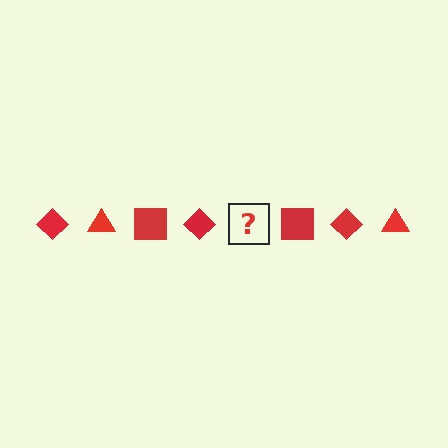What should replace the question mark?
The question mark should be replaced with a red triangle.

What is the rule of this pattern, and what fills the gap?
The rule is that the pattern cycles through diamond, triangle, square shapes in red. The gap should be filled with a red triangle.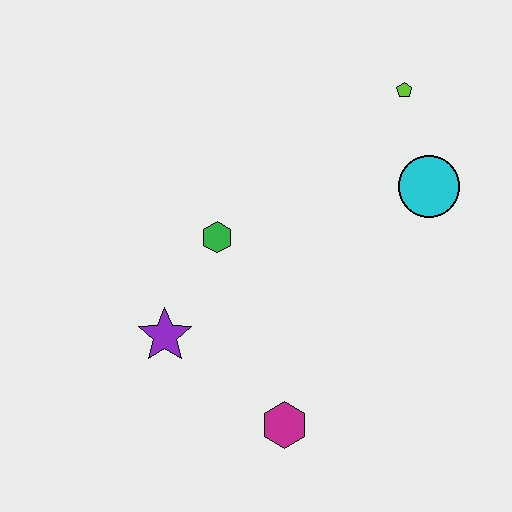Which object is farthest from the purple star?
The lime pentagon is farthest from the purple star.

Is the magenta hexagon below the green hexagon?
Yes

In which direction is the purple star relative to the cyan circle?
The purple star is to the left of the cyan circle.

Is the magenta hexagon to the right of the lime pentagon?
No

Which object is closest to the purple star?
The green hexagon is closest to the purple star.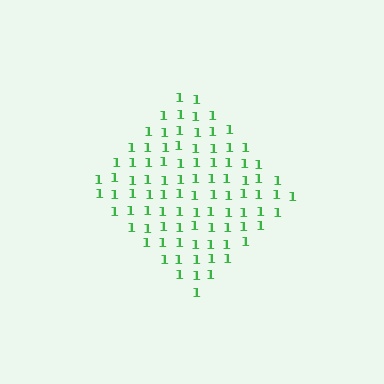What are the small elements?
The small elements are digit 1's.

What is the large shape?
The large shape is a diamond.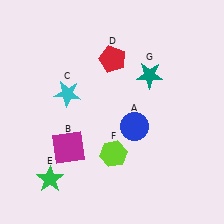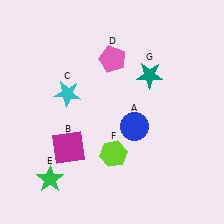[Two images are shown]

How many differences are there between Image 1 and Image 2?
There is 1 difference between the two images.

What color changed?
The pentagon (D) changed from red in Image 1 to pink in Image 2.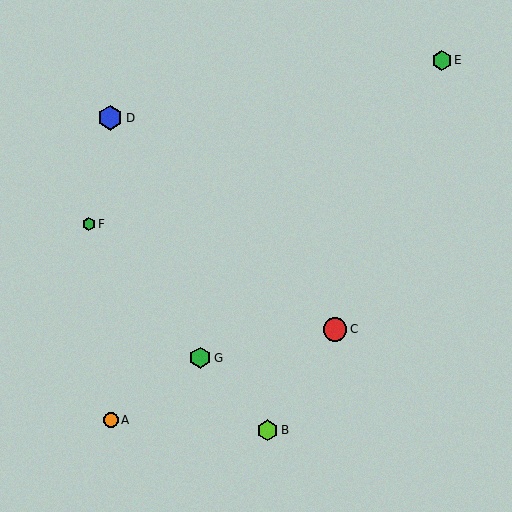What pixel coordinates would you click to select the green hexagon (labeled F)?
Click at (89, 224) to select the green hexagon F.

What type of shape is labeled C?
Shape C is a red circle.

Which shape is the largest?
The blue hexagon (labeled D) is the largest.